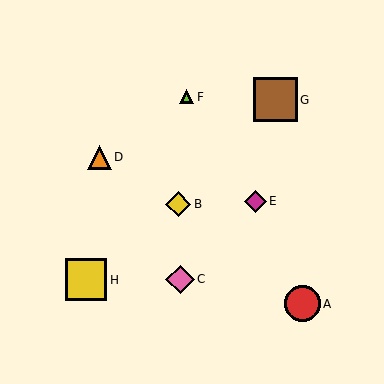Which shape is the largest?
The brown square (labeled G) is the largest.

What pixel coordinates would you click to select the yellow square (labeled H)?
Click at (86, 280) to select the yellow square H.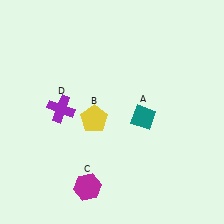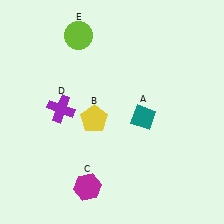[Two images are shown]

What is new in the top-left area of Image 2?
A lime circle (E) was added in the top-left area of Image 2.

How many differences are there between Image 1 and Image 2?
There is 1 difference between the two images.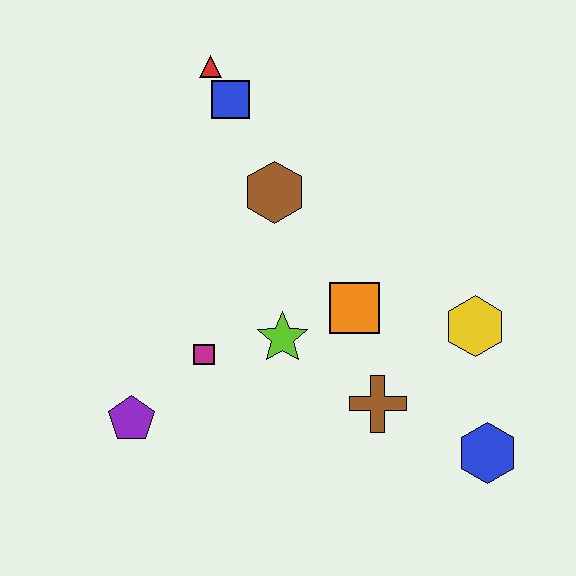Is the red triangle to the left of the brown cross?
Yes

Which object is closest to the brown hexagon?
The blue square is closest to the brown hexagon.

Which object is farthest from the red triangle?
The blue hexagon is farthest from the red triangle.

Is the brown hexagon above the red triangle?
No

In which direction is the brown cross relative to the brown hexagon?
The brown cross is below the brown hexagon.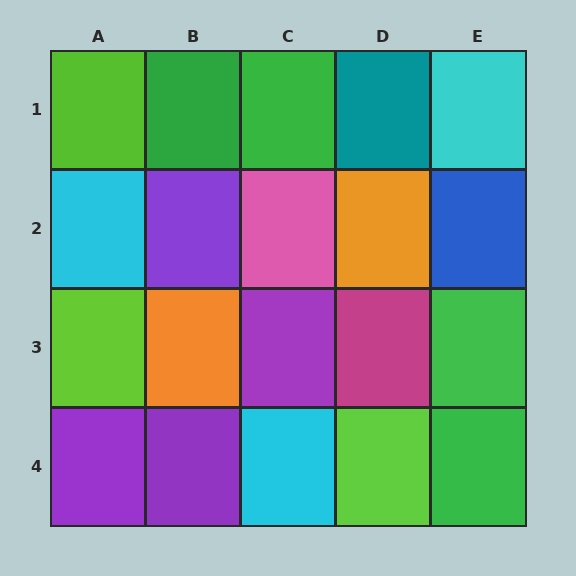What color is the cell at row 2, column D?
Orange.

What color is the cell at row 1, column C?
Green.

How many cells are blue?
1 cell is blue.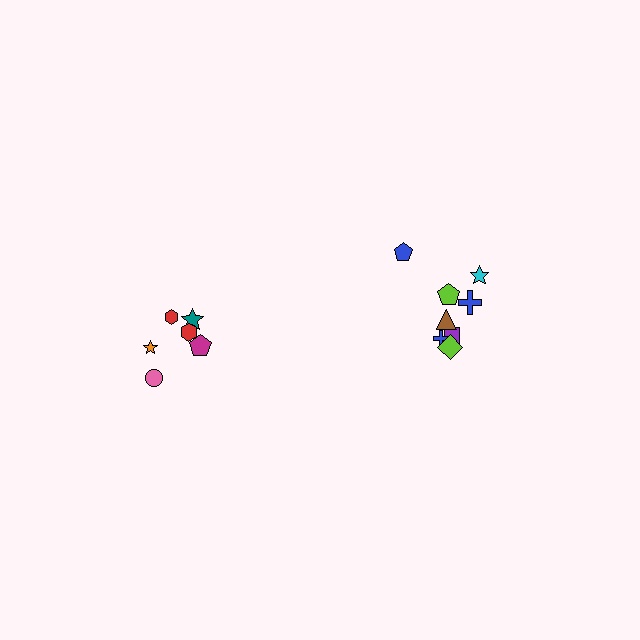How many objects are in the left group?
There are 6 objects.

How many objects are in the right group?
There are 8 objects.